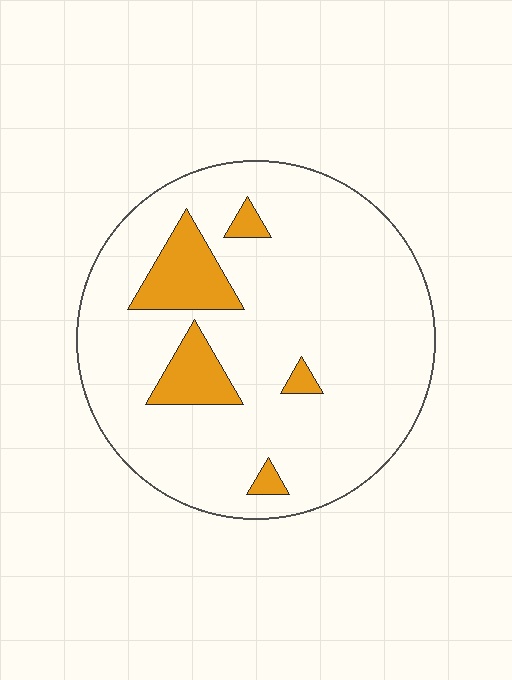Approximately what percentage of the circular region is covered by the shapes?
Approximately 15%.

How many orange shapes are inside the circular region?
5.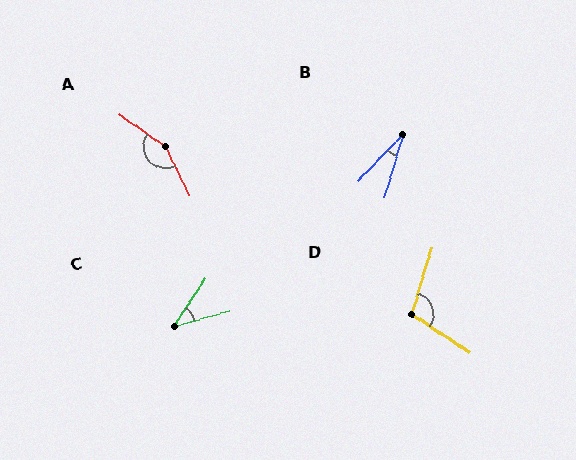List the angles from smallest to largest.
B (27°), C (41°), D (106°), A (151°).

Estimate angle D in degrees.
Approximately 106 degrees.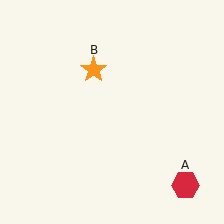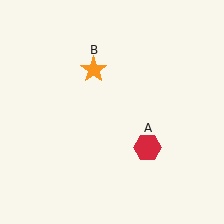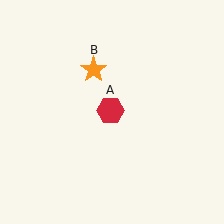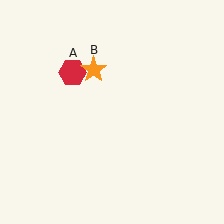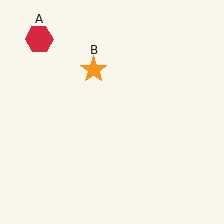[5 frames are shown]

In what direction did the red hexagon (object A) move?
The red hexagon (object A) moved up and to the left.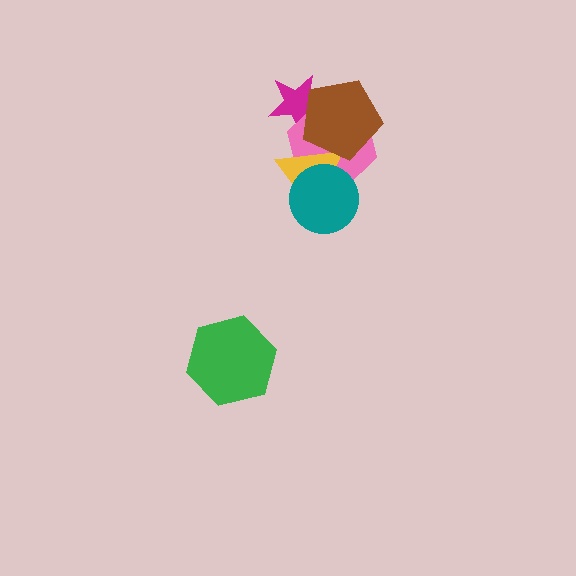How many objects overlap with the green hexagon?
0 objects overlap with the green hexagon.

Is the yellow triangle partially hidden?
Yes, it is partially covered by another shape.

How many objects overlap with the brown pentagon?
3 objects overlap with the brown pentagon.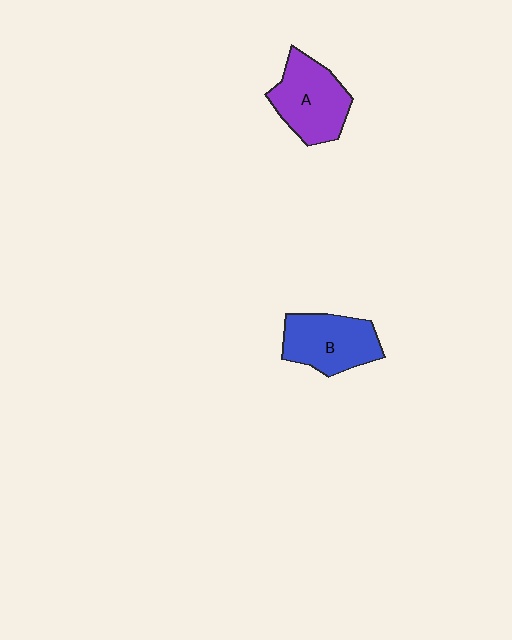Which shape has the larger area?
Shape A (purple).